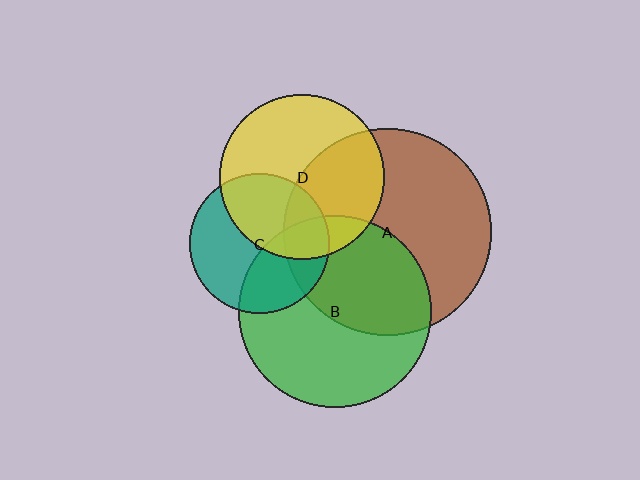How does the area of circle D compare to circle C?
Approximately 1.4 times.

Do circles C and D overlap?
Yes.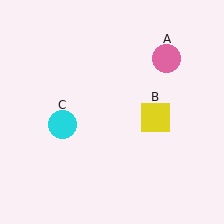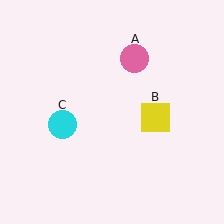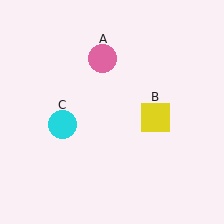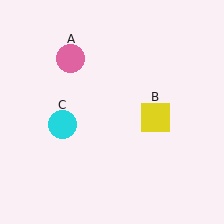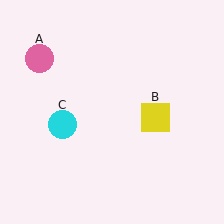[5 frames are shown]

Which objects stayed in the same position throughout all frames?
Yellow square (object B) and cyan circle (object C) remained stationary.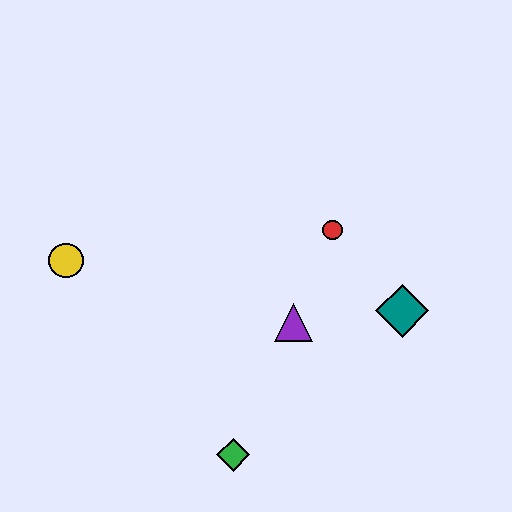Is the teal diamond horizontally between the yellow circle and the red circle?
No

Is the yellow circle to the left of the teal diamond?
Yes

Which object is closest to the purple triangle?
The red circle is closest to the purple triangle.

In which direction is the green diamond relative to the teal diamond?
The green diamond is to the left of the teal diamond.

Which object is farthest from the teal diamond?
The yellow circle is farthest from the teal diamond.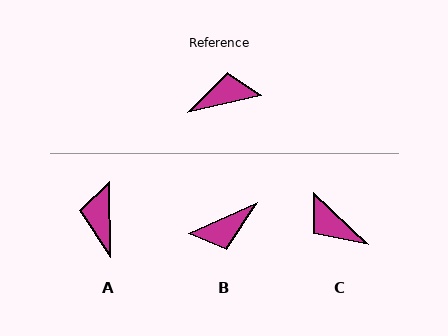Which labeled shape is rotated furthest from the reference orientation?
B, about 169 degrees away.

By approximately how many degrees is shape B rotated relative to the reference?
Approximately 169 degrees clockwise.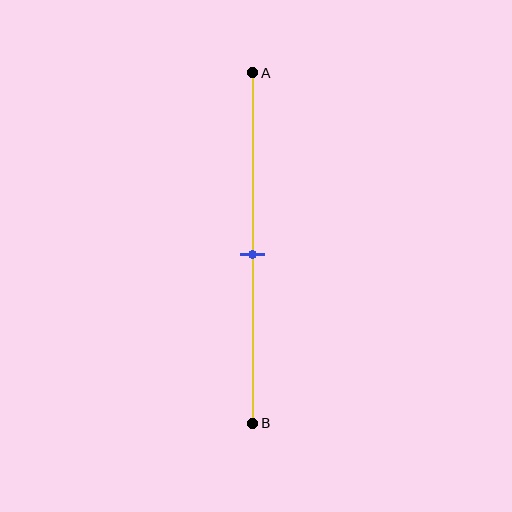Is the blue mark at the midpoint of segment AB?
Yes, the mark is approximately at the midpoint.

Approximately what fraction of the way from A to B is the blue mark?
The blue mark is approximately 50% of the way from A to B.